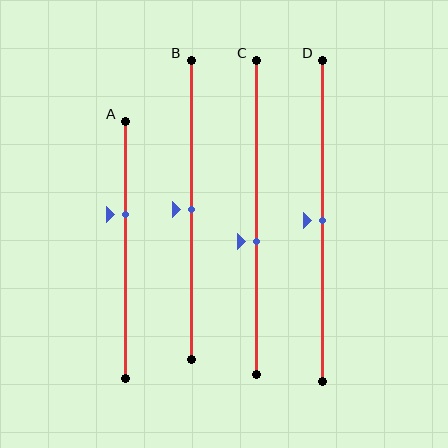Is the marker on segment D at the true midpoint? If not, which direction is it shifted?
Yes, the marker on segment D is at the true midpoint.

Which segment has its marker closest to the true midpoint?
Segment B has its marker closest to the true midpoint.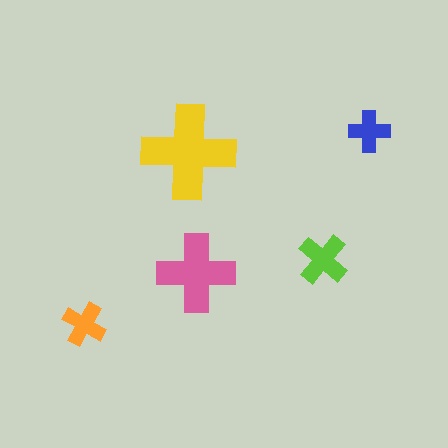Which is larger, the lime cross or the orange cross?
The lime one.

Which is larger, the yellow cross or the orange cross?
The yellow one.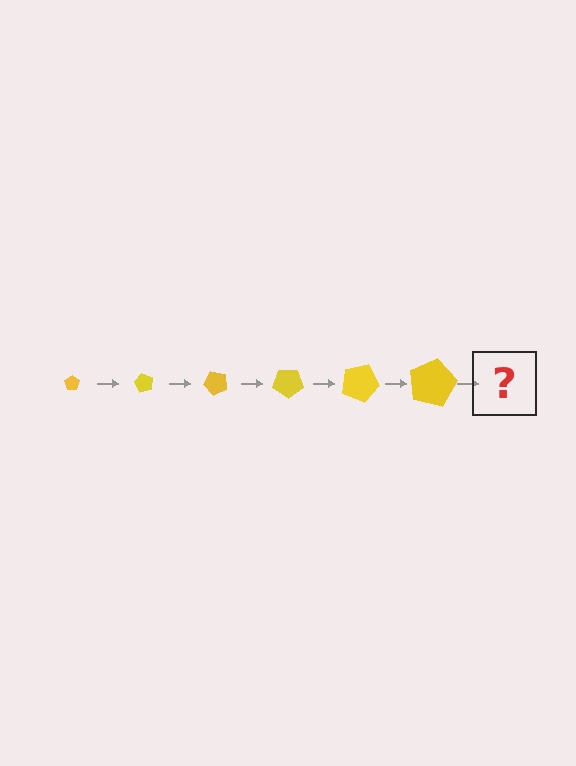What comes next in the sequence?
The next element should be a pentagon, larger than the previous one and rotated 360 degrees from the start.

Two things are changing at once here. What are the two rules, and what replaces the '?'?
The two rules are that the pentagon grows larger each step and it rotates 60 degrees each step. The '?' should be a pentagon, larger than the previous one and rotated 360 degrees from the start.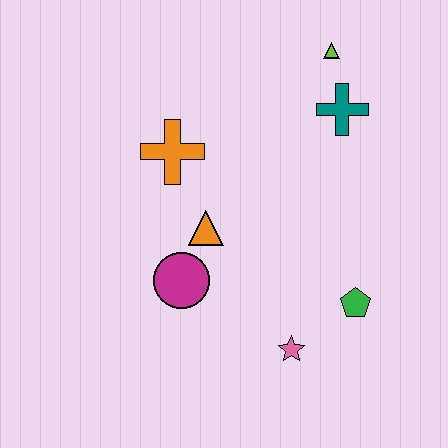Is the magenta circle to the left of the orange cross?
No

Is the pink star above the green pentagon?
No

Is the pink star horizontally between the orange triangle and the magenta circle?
No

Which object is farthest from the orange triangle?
The lime triangle is farthest from the orange triangle.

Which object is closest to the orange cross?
The orange triangle is closest to the orange cross.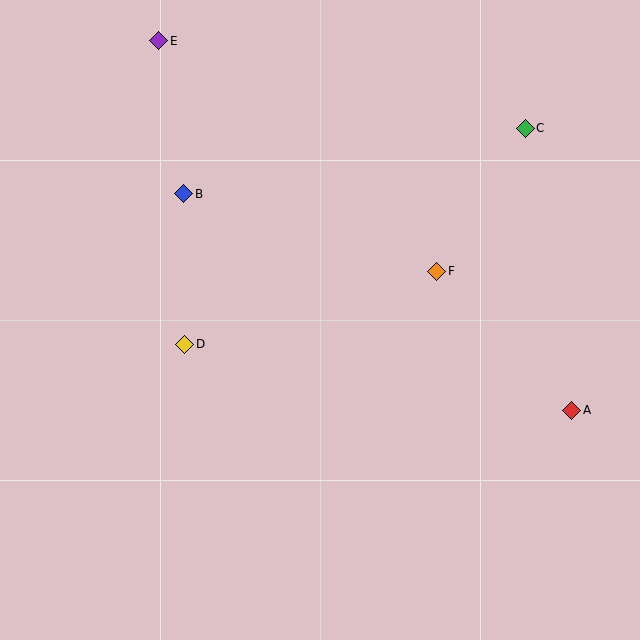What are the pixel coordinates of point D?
Point D is at (185, 344).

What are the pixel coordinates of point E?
Point E is at (159, 41).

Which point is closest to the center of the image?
Point F at (437, 271) is closest to the center.